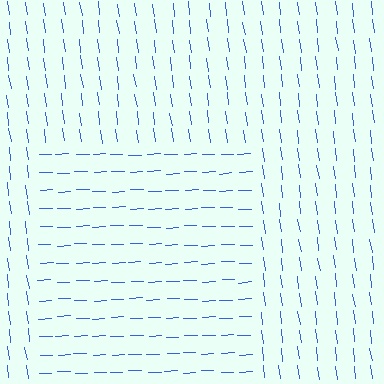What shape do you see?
I see a rectangle.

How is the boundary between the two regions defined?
The boundary is defined purely by a change in line orientation (approximately 85 degrees difference). All lines are the same color and thickness.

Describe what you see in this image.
The image is filled with small blue line segments. A rectangle region in the image has lines oriented differently from the surrounding lines, creating a visible texture boundary.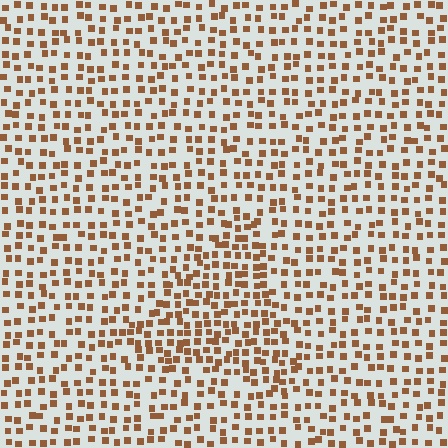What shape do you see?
I see a triangle.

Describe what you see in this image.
The image contains small brown elements arranged at two different densities. A triangle-shaped region is visible where the elements are more densely packed than the surrounding area.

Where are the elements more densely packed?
The elements are more densely packed inside the triangle boundary.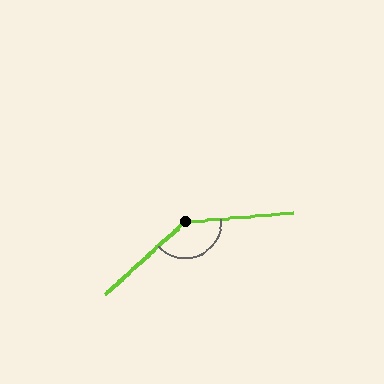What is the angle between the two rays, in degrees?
Approximately 143 degrees.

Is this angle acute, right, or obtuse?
It is obtuse.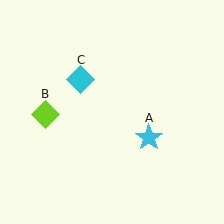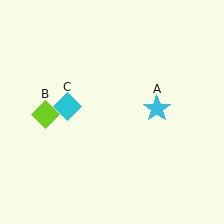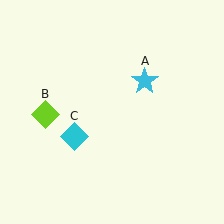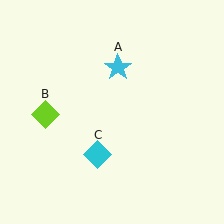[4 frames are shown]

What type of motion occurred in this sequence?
The cyan star (object A), cyan diamond (object C) rotated counterclockwise around the center of the scene.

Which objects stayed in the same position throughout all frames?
Lime diamond (object B) remained stationary.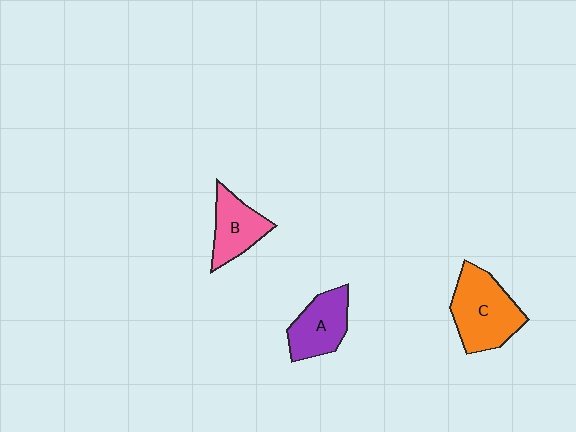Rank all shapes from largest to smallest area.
From largest to smallest: C (orange), A (purple), B (pink).